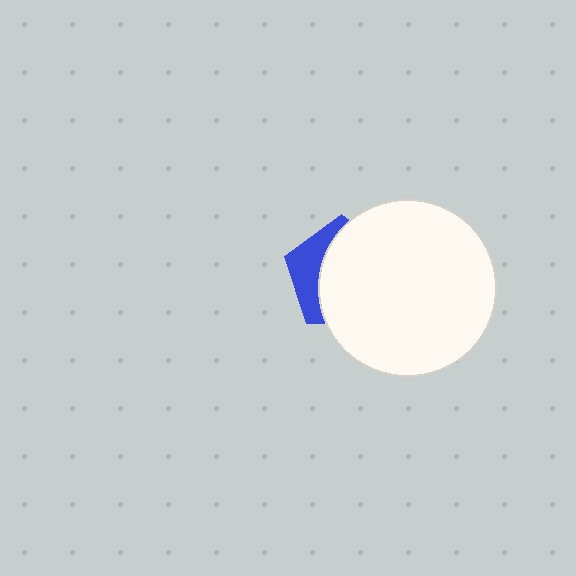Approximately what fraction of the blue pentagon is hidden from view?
Roughly 69% of the blue pentagon is hidden behind the white circle.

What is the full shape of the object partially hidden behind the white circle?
The partially hidden object is a blue pentagon.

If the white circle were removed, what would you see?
You would see the complete blue pentagon.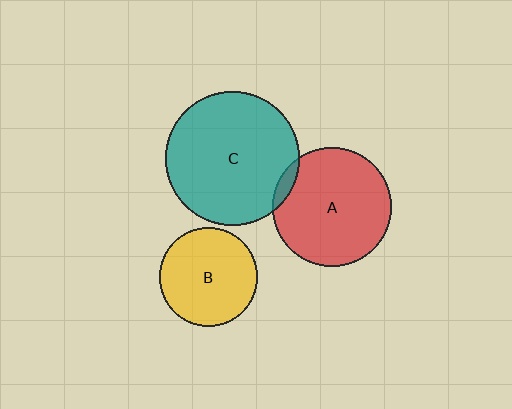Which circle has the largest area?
Circle C (teal).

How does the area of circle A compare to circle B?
Approximately 1.5 times.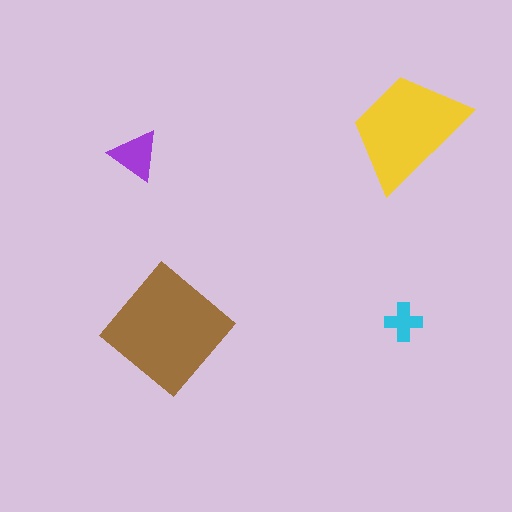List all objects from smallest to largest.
The cyan cross, the purple triangle, the yellow trapezoid, the brown diamond.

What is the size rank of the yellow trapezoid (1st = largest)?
2nd.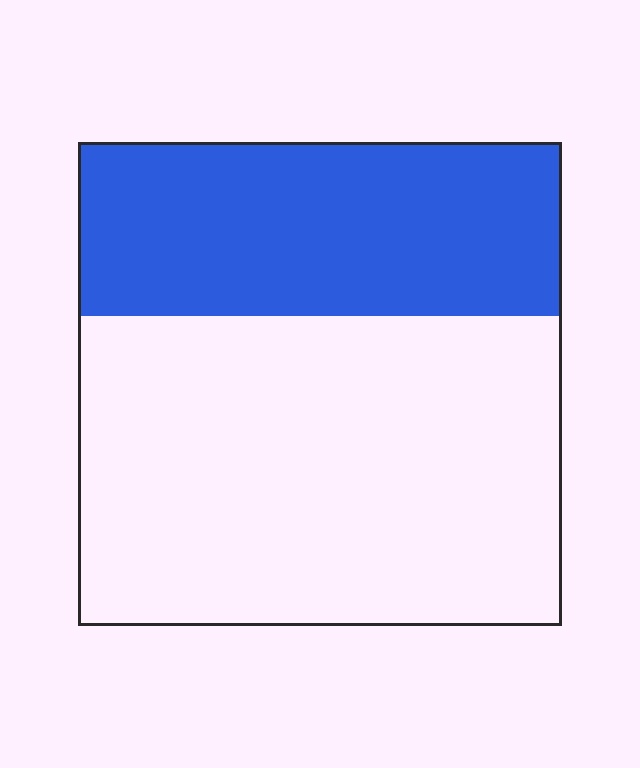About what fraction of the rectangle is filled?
About three eighths (3/8).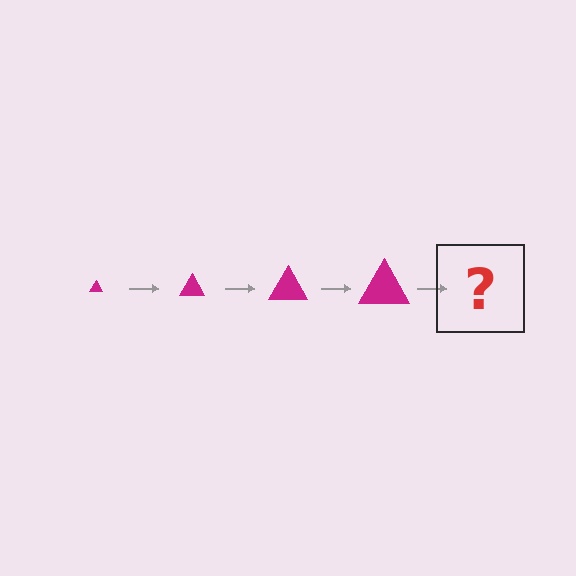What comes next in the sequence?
The next element should be a magenta triangle, larger than the previous one.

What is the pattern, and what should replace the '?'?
The pattern is that the triangle gets progressively larger each step. The '?' should be a magenta triangle, larger than the previous one.